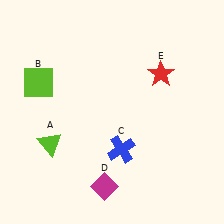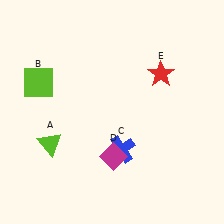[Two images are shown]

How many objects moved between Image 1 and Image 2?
1 object moved between the two images.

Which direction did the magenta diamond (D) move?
The magenta diamond (D) moved up.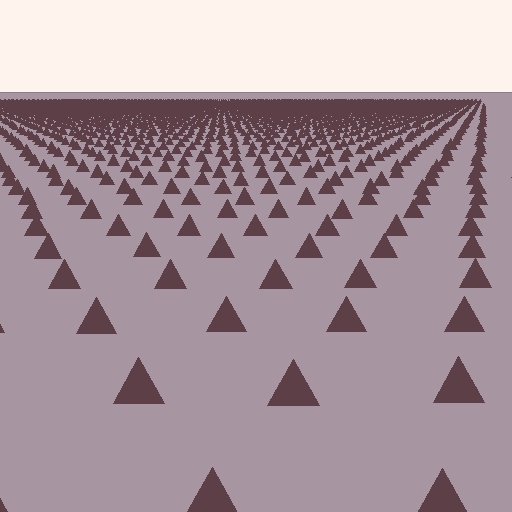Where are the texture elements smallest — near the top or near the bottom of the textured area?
Near the top.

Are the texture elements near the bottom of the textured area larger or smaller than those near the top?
Larger. Near the bottom, elements are closer to the viewer and appear at a bigger on-screen size.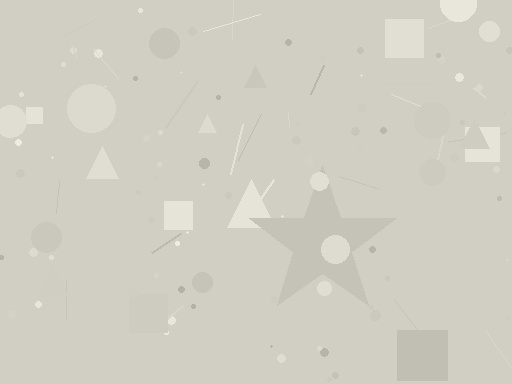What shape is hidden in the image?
A star is hidden in the image.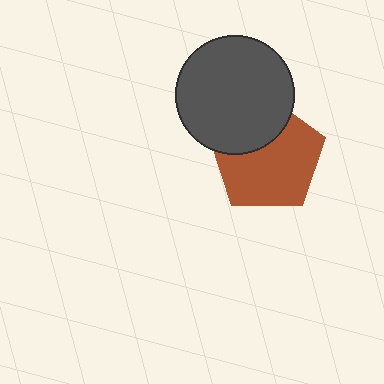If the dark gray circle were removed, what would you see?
You would see the complete brown pentagon.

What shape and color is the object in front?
The object in front is a dark gray circle.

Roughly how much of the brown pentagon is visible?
Most of it is visible (roughly 69%).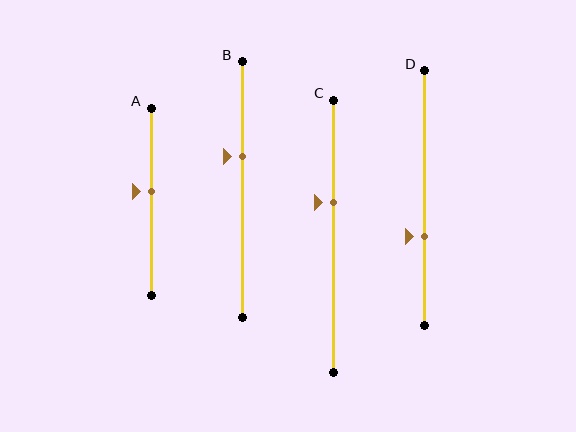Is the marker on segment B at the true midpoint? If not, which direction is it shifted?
No, the marker on segment B is shifted upward by about 13% of the segment length.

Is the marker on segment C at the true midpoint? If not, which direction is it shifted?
No, the marker on segment C is shifted upward by about 12% of the segment length.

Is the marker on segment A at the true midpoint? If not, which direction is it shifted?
No, the marker on segment A is shifted upward by about 6% of the segment length.